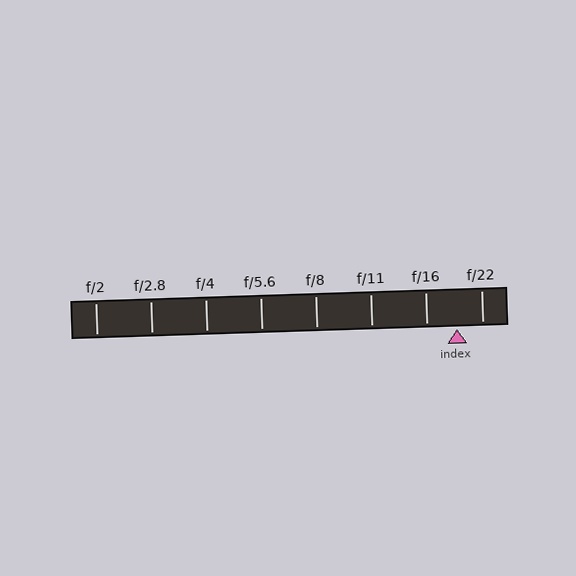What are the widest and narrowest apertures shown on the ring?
The widest aperture shown is f/2 and the narrowest is f/22.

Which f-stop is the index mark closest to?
The index mark is closest to f/22.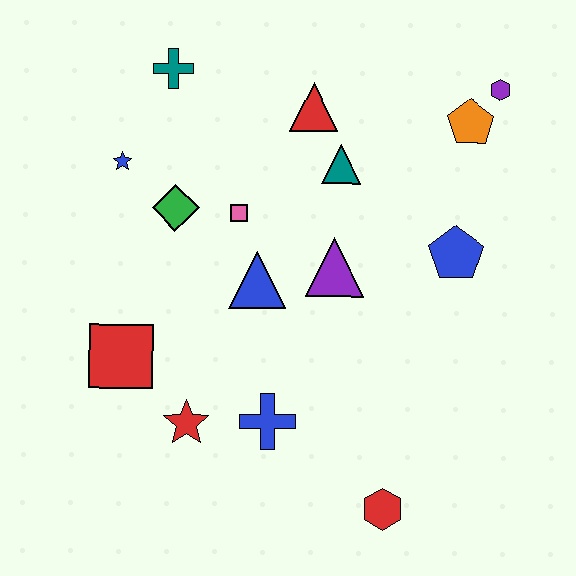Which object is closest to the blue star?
The green diamond is closest to the blue star.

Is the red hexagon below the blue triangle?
Yes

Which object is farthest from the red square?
The purple hexagon is farthest from the red square.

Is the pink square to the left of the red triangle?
Yes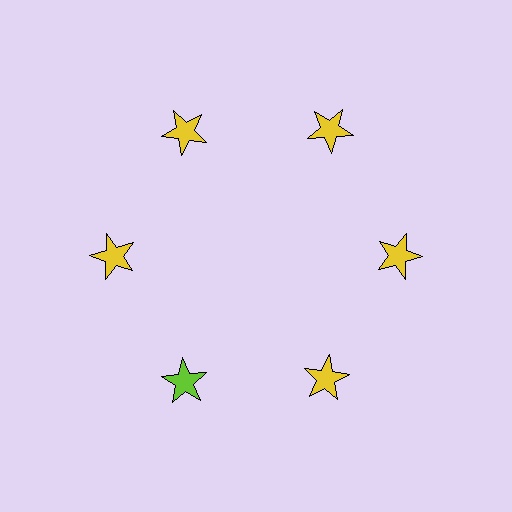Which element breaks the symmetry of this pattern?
The lime star at roughly the 7 o'clock position breaks the symmetry. All other shapes are yellow stars.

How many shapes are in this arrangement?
There are 6 shapes arranged in a ring pattern.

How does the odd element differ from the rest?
It has a different color: lime instead of yellow.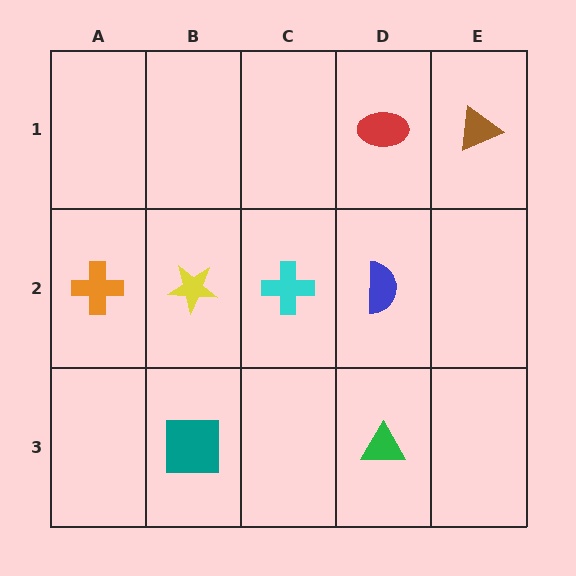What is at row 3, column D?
A green triangle.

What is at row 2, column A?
An orange cross.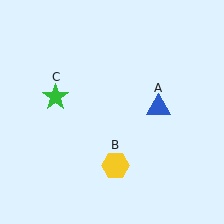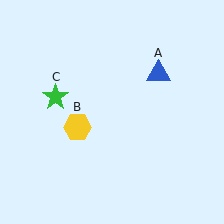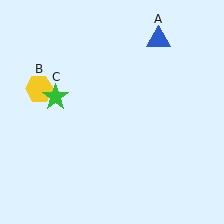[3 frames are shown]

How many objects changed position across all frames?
2 objects changed position: blue triangle (object A), yellow hexagon (object B).